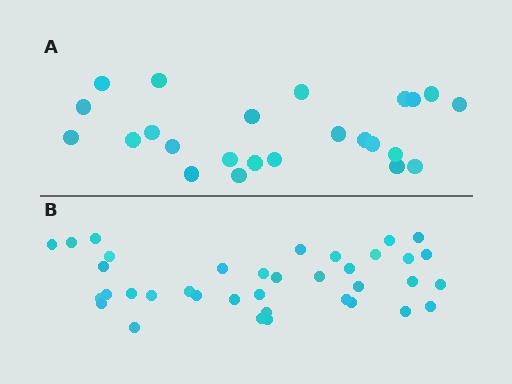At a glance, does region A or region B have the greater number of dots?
Region B (the bottom region) has more dots.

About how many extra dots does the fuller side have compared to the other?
Region B has approximately 15 more dots than region A.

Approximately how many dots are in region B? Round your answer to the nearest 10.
About 40 dots. (The exact count is 37, which rounds to 40.)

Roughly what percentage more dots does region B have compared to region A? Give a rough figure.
About 55% more.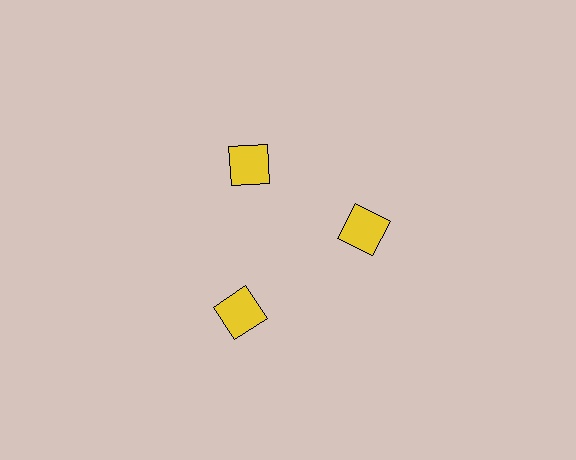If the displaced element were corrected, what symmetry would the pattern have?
It would have 3-fold rotational symmetry — the pattern would map onto itself every 120 degrees.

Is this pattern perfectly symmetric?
No. The 3 yellow squares are arranged in a ring, but one element near the 7 o'clock position is pushed outward from the center, breaking the 3-fold rotational symmetry.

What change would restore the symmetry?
The symmetry would be restored by moving it inward, back onto the ring so that all 3 squares sit at equal angles and equal distance from the center.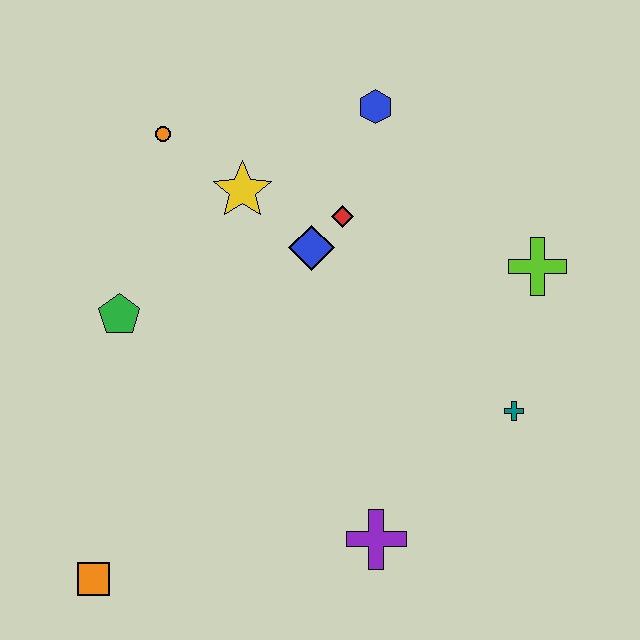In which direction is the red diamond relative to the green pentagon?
The red diamond is to the right of the green pentagon.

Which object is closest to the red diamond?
The blue diamond is closest to the red diamond.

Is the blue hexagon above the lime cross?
Yes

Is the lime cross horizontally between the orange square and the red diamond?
No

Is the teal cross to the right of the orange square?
Yes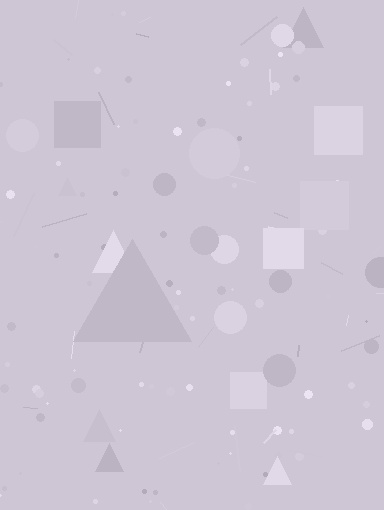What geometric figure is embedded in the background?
A triangle is embedded in the background.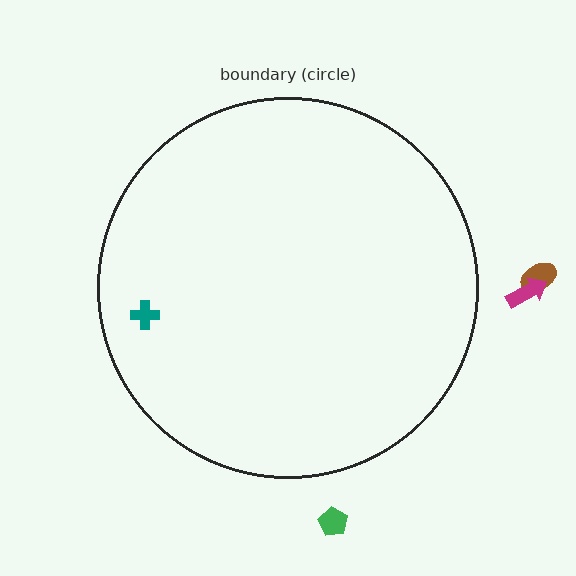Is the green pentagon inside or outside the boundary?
Outside.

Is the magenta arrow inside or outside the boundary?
Outside.